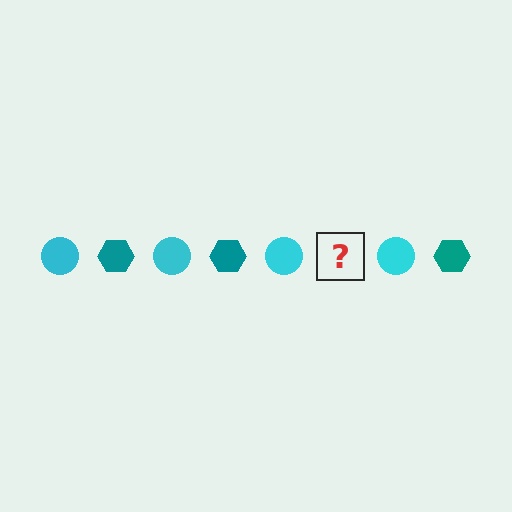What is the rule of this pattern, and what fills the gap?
The rule is that the pattern alternates between cyan circle and teal hexagon. The gap should be filled with a teal hexagon.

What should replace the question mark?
The question mark should be replaced with a teal hexagon.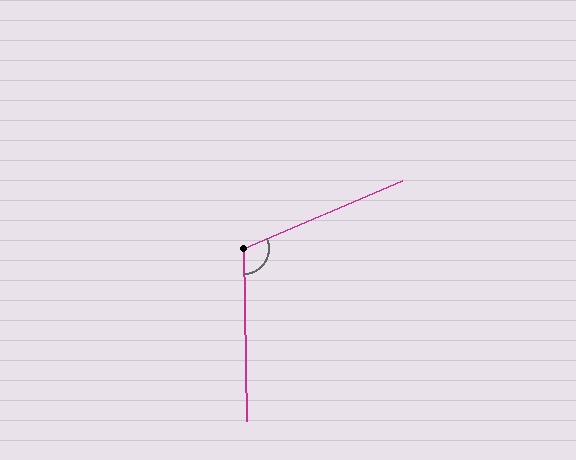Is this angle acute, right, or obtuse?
It is obtuse.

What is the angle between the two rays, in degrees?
Approximately 112 degrees.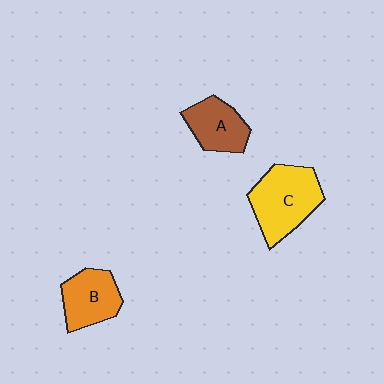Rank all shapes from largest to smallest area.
From largest to smallest: C (yellow), B (orange), A (brown).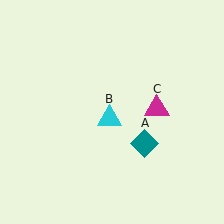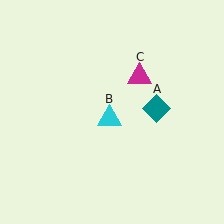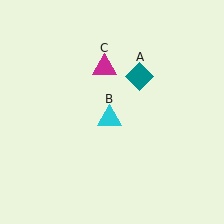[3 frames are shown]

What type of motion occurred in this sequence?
The teal diamond (object A), magenta triangle (object C) rotated counterclockwise around the center of the scene.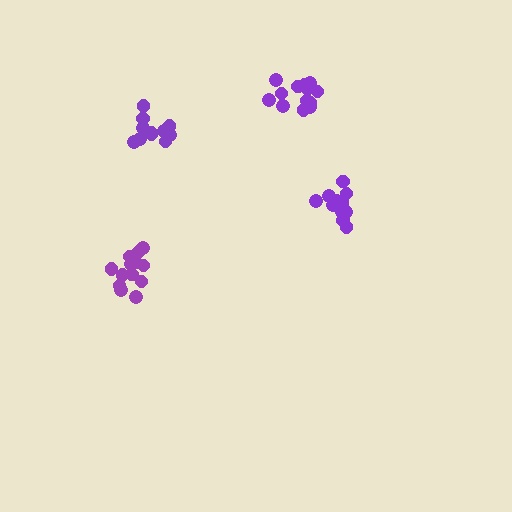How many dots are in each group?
Group 1: 11 dots, Group 2: 13 dots, Group 3: 13 dots, Group 4: 13 dots (50 total).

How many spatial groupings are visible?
There are 4 spatial groupings.